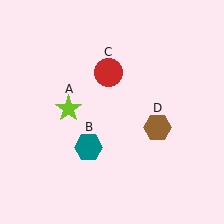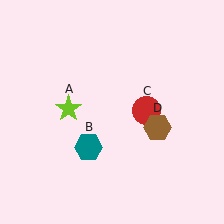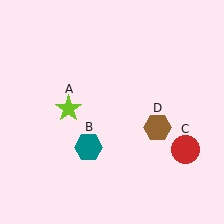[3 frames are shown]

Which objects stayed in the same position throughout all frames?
Lime star (object A) and teal hexagon (object B) and brown hexagon (object D) remained stationary.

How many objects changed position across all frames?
1 object changed position: red circle (object C).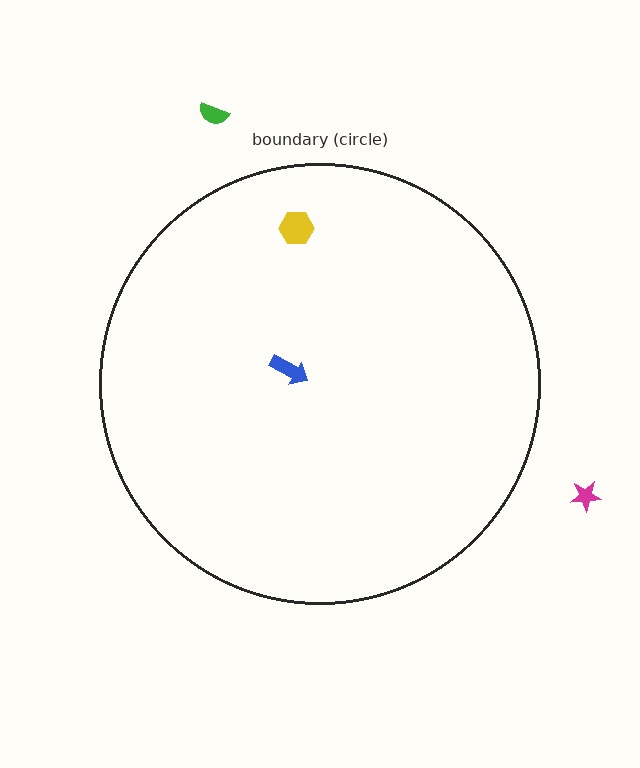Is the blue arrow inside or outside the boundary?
Inside.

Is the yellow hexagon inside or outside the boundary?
Inside.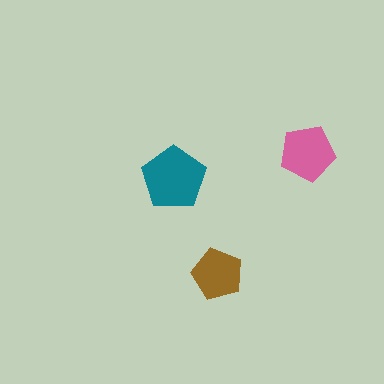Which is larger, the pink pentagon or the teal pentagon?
The teal one.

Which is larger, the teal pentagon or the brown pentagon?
The teal one.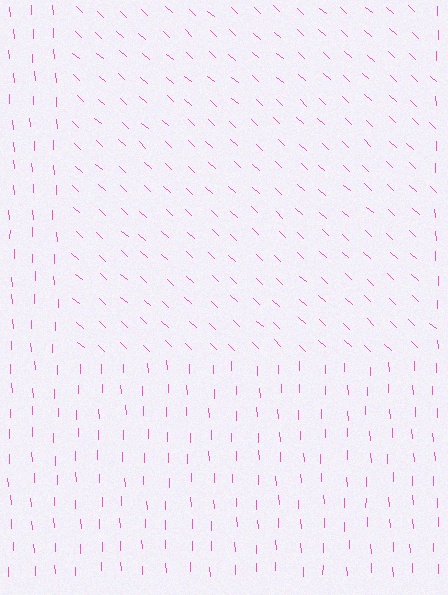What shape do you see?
I see a rectangle.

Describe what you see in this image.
The image is filled with small pink line segments. A rectangle region in the image has lines oriented differently from the surrounding lines, creating a visible texture boundary.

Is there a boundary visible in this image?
Yes, there is a texture boundary formed by a change in line orientation.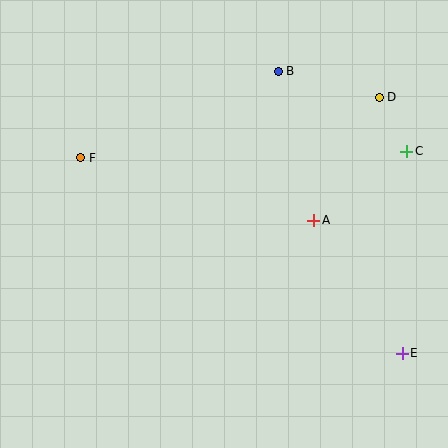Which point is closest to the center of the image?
Point A at (314, 220) is closest to the center.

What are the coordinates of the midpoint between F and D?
The midpoint between F and D is at (230, 128).